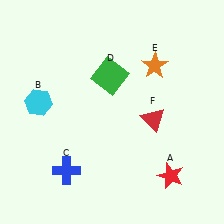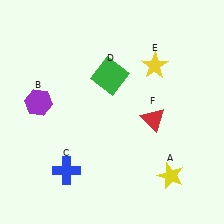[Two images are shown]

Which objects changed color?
A changed from red to yellow. B changed from cyan to purple. E changed from orange to yellow.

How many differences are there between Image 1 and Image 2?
There are 3 differences between the two images.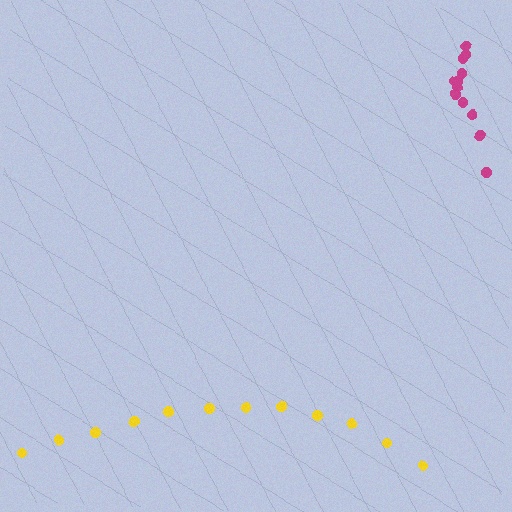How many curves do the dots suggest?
There are 2 distinct paths.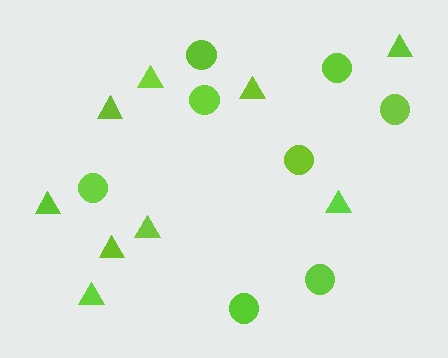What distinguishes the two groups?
There are 2 groups: one group of circles (8) and one group of triangles (9).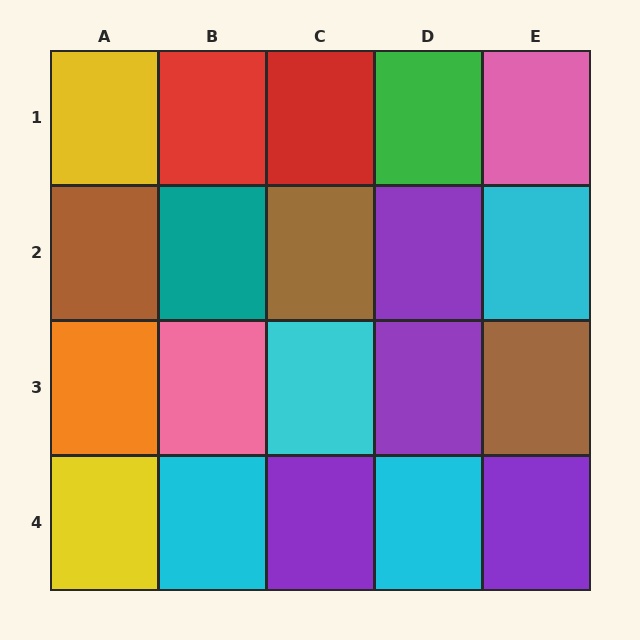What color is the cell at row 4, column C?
Purple.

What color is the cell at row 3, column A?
Orange.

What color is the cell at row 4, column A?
Yellow.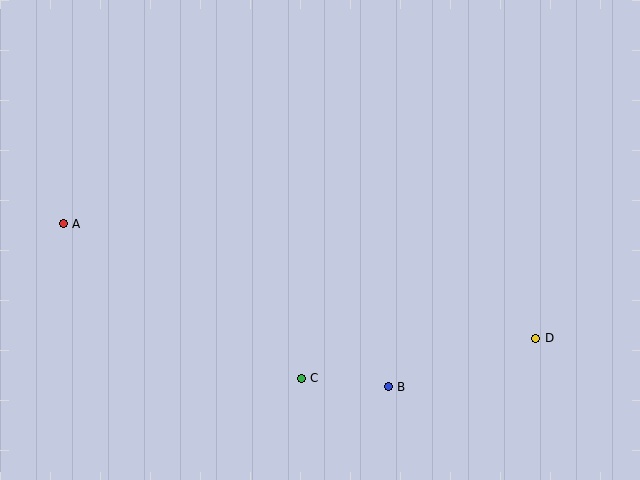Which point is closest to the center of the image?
Point C at (301, 378) is closest to the center.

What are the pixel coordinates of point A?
Point A is at (63, 224).